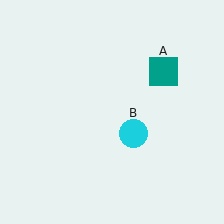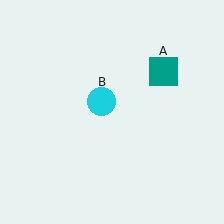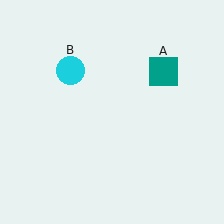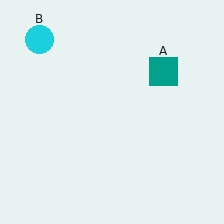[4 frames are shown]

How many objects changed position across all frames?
1 object changed position: cyan circle (object B).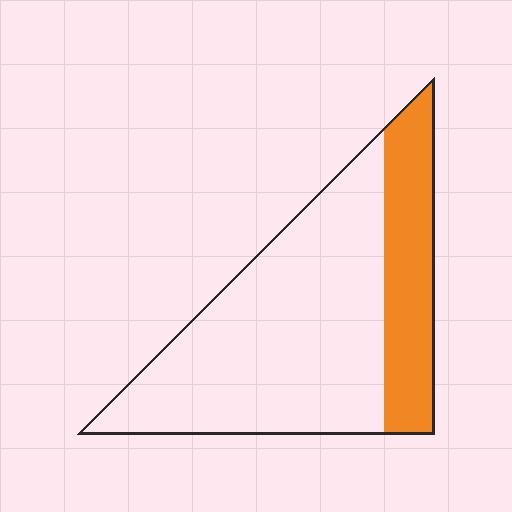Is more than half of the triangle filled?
No.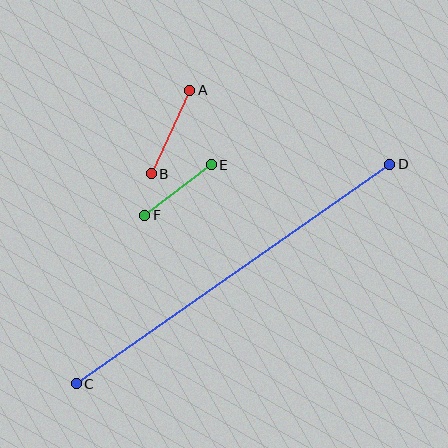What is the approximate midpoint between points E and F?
The midpoint is at approximately (178, 190) pixels.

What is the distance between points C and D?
The distance is approximately 383 pixels.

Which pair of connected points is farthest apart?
Points C and D are farthest apart.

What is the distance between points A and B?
The distance is approximately 92 pixels.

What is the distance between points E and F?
The distance is approximately 84 pixels.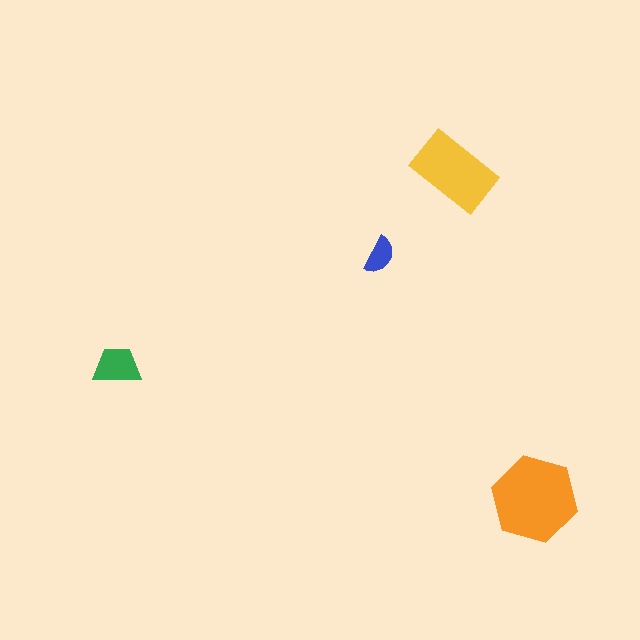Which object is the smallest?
The blue semicircle.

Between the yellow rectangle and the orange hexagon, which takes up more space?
The orange hexagon.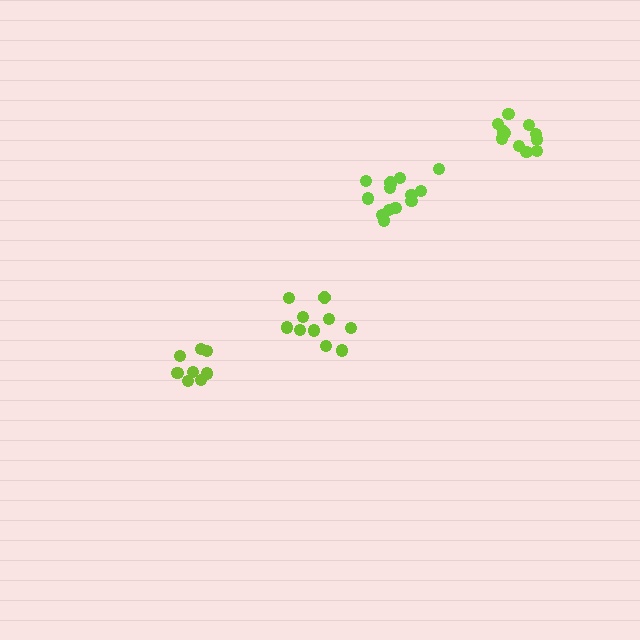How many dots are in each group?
Group 1: 10 dots, Group 2: 14 dots, Group 3: 8 dots, Group 4: 11 dots (43 total).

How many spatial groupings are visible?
There are 4 spatial groupings.